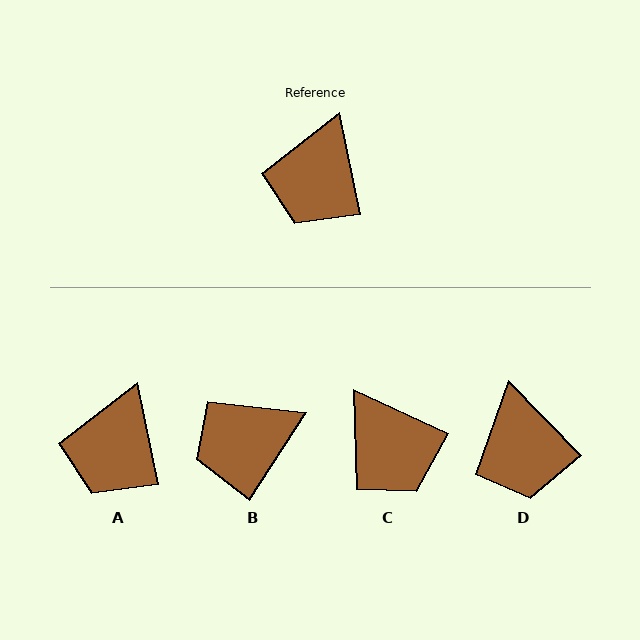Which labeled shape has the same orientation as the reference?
A.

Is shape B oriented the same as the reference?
No, it is off by about 44 degrees.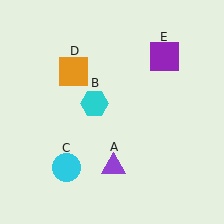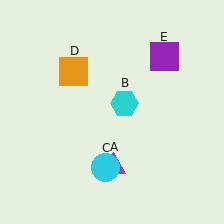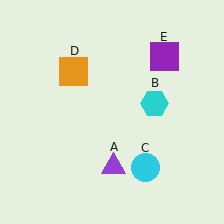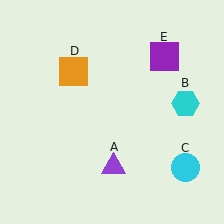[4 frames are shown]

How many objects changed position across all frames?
2 objects changed position: cyan hexagon (object B), cyan circle (object C).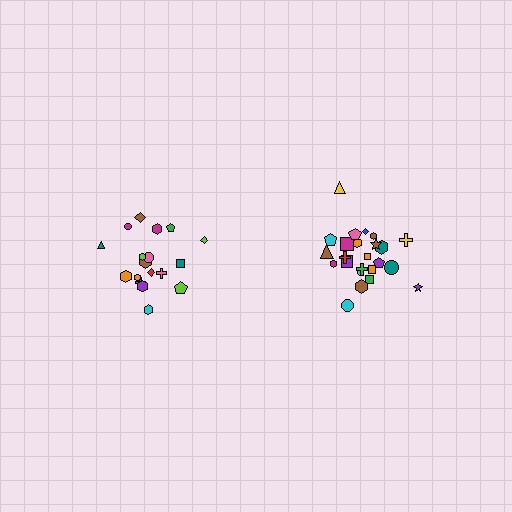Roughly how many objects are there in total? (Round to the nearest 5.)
Roughly 45 objects in total.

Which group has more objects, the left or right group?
The right group.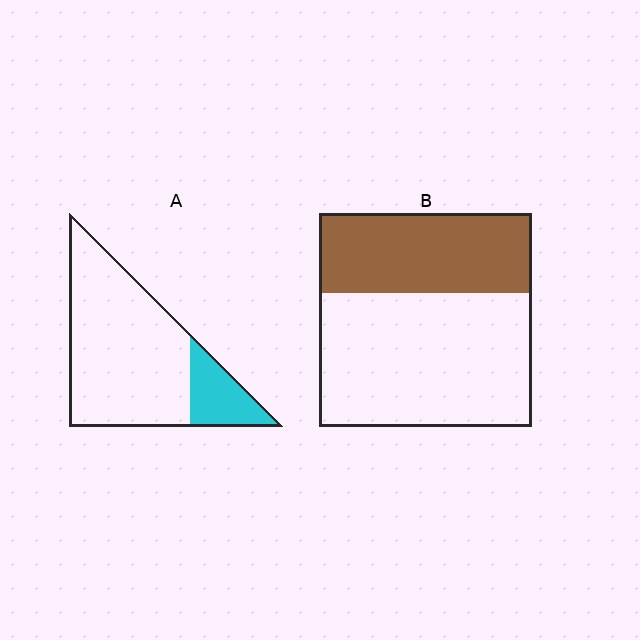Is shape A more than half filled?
No.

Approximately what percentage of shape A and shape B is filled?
A is approximately 20% and B is approximately 35%.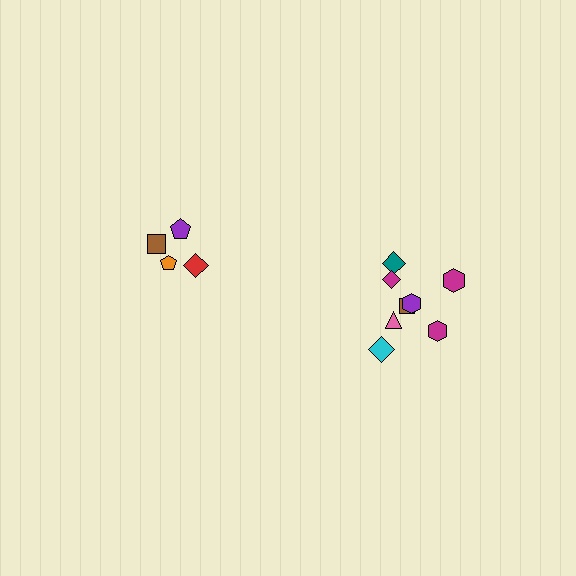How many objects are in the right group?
There are 8 objects.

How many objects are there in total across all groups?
There are 12 objects.